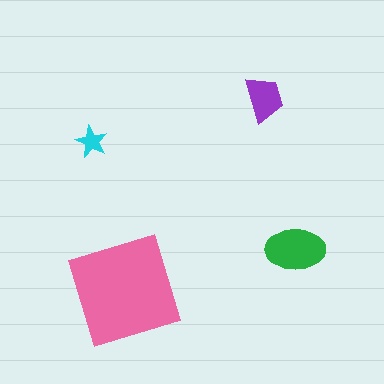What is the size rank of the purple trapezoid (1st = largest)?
3rd.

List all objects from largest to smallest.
The pink square, the green ellipse, the purple trapezoid, the cyan star.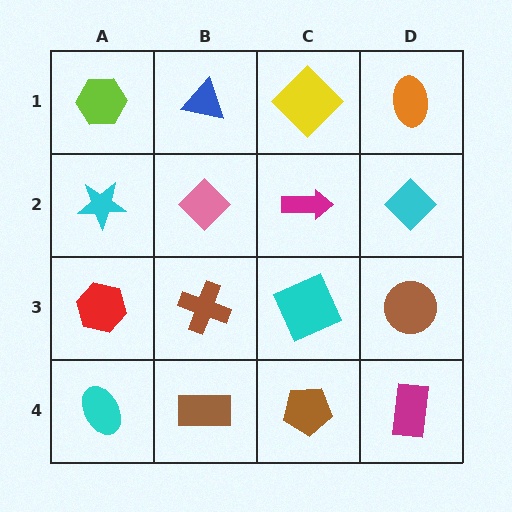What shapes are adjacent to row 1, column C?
A magenta arrow (row 2, column C), a blue triangle (row 1, column B), an orange ellipse (row 1, column D).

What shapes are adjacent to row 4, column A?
A red hexagon (row 3, column A), a brown rectangle (row 4, column B).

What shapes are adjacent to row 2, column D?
An orange ellipse (row 1, column D), a brown circle (row 3, column D), a magenta arrow (row 2, column C).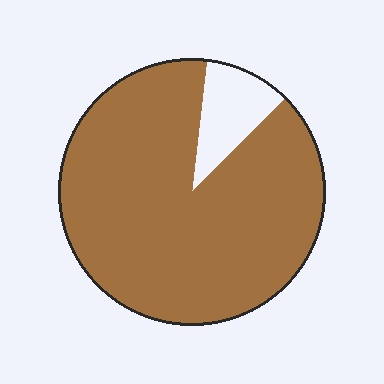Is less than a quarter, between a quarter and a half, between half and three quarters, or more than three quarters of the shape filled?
More than three quarters.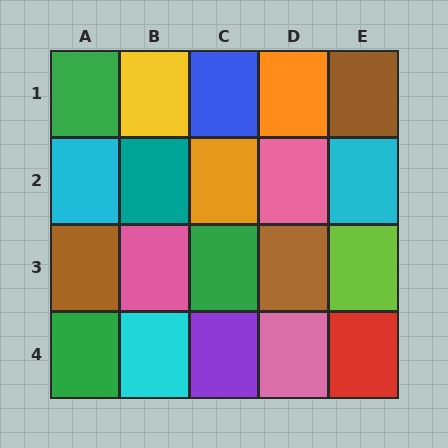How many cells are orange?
2 cells are orange.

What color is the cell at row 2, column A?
Cyan.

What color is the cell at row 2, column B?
Teal.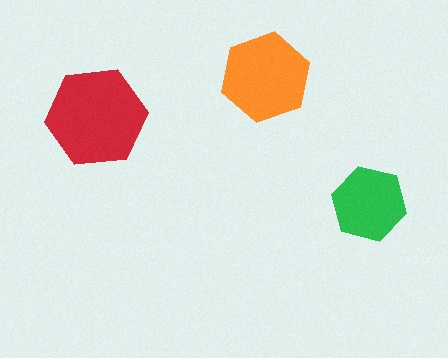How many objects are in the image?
There are 3 objects in the image.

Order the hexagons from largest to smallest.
the red one, the orange one, the green one.